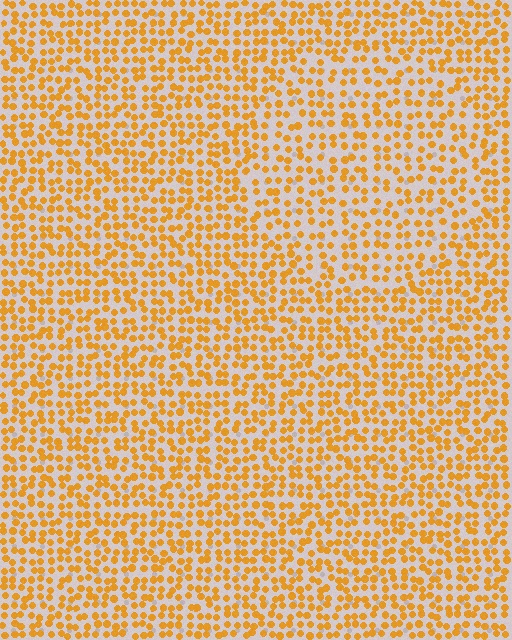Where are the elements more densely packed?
The elements are more densely packed outside the circle boundary.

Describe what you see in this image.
The image contains small orange elements arranged at two different densities. A circle-shaped region is visible where the elements are less densely packed than the surrounding area.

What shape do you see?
I see a circle.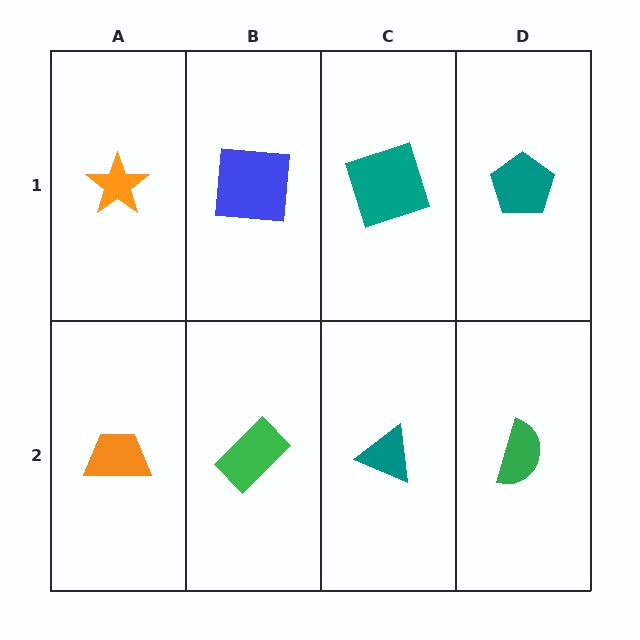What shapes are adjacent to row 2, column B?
A blue square (row 1, column B), an orange trapezoid (row 2, column A), a teal triangle (row 2, column C).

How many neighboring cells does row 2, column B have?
3.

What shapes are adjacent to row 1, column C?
A teal triangle (row 2, column C), a blue square (row 1, column B), a teal pentagon (row 1, column D).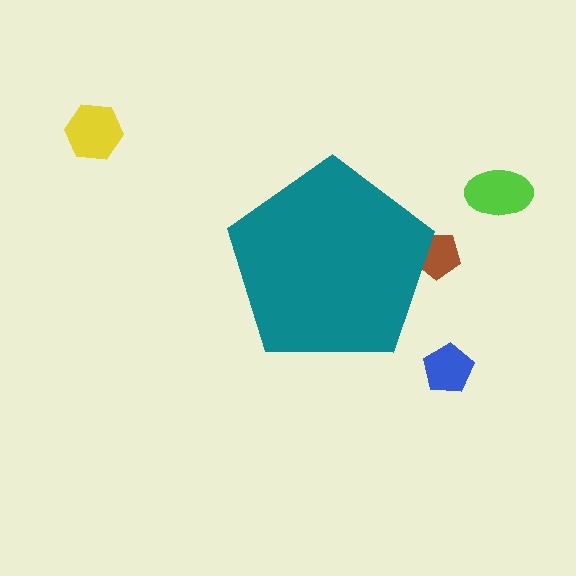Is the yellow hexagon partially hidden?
No, the yellow hexagon is fully visible.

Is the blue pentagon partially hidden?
No, the blue pentagon is fully visible.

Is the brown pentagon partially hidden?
Yes, the brown pentagon is partially hidden behind the teal pentagon.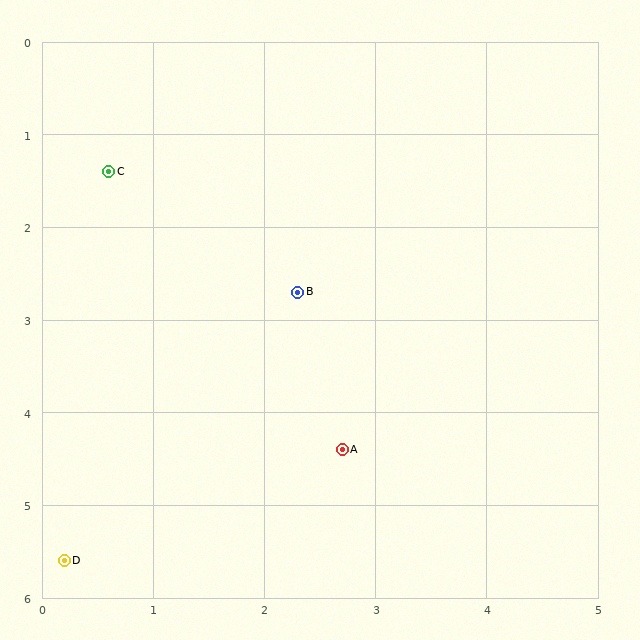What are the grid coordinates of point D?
Point D is at approximately (0.2, 5.6).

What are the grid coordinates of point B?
Point B is at approximately (2.3, 2.7).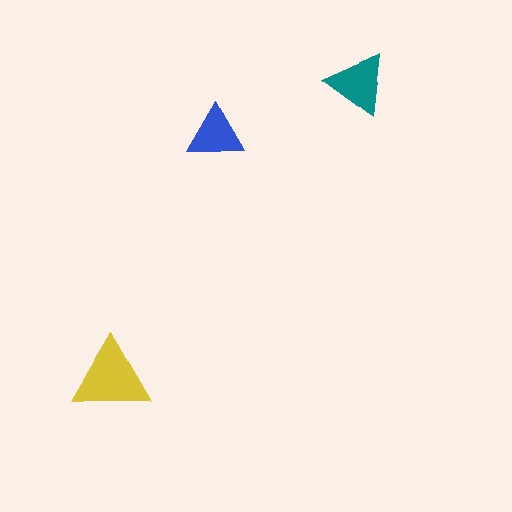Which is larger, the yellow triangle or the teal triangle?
The yellow one.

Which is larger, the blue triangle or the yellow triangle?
The yellow one.